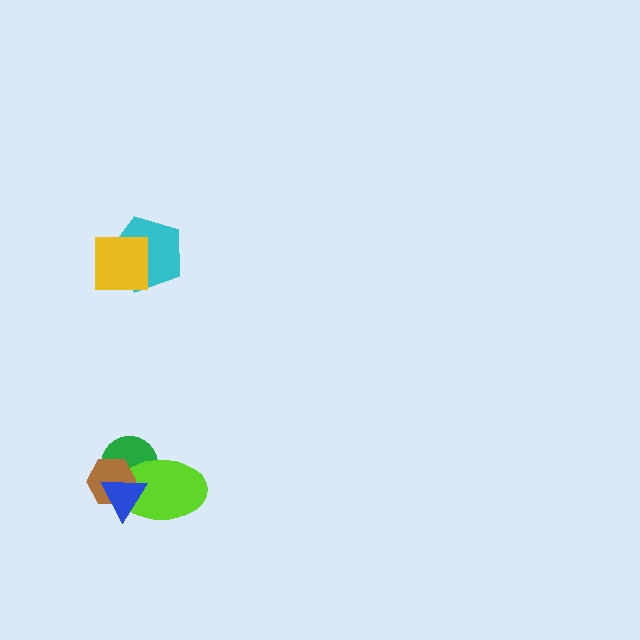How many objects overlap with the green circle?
3 objects overlap with the green circle.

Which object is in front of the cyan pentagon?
The yellow square is in front of the cyan pentagon.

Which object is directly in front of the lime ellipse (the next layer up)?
The brown hexagon is directly in front of the lime ellipse.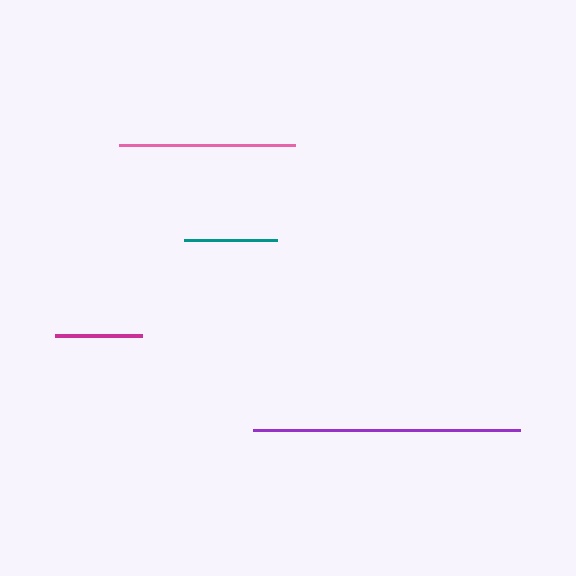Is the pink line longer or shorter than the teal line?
The pink line is longer than the teal line.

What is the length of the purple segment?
The purple segment is approximately 268 pixels long.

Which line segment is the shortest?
The magenta line is the shortest at approximately 86 pixels.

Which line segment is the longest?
The purple line is the longest at approximately 268 pixels.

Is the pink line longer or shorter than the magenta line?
The pink line is longer than the magenta line.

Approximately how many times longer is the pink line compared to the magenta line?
The pink line is approximately 2.1 times the length of the magenta line.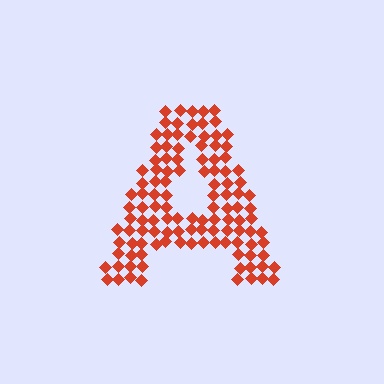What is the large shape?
The large shape is the letter A.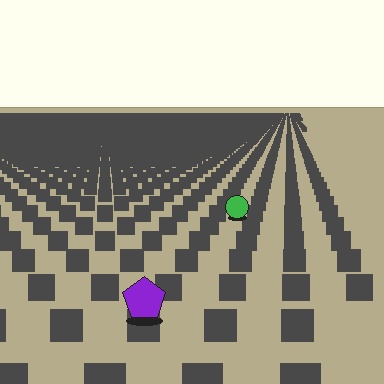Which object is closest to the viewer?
The purple pentagon is closest. The texture marks near it are larger and more spread out.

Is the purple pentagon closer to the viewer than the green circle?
Yes. The purple pentagon is closer — you can tell from the texture gradient: the ground texture is coarser near it.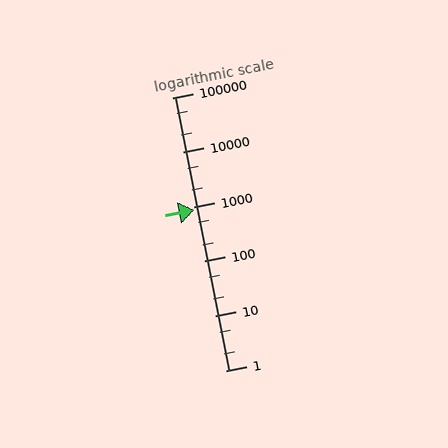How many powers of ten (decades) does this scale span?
The scale spans 5 decades, from 1 to 100000.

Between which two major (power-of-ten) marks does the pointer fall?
The pointer is between 100 and 1000.